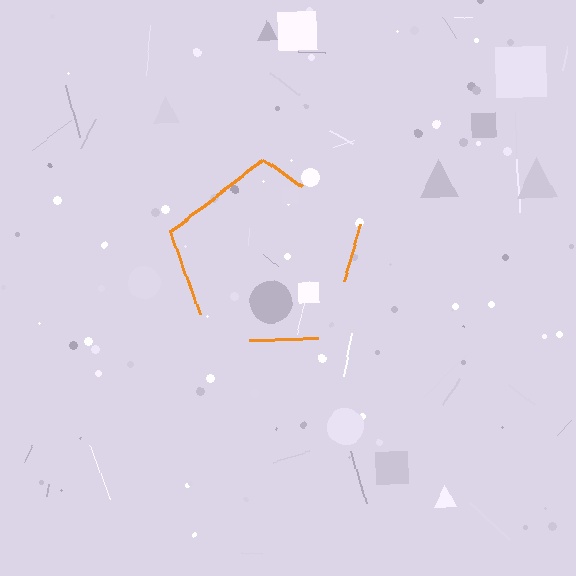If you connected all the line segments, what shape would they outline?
They would outline a pentagon.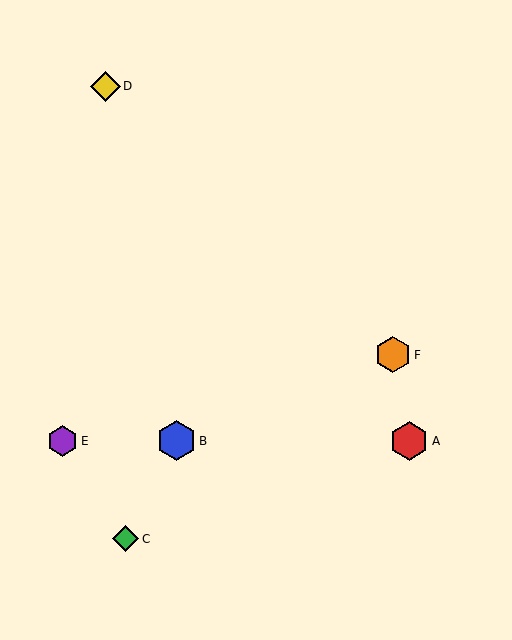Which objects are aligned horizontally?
Objects A, B, E are aligned horizontally.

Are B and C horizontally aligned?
No, B is at y≈441 and C is at y≈539.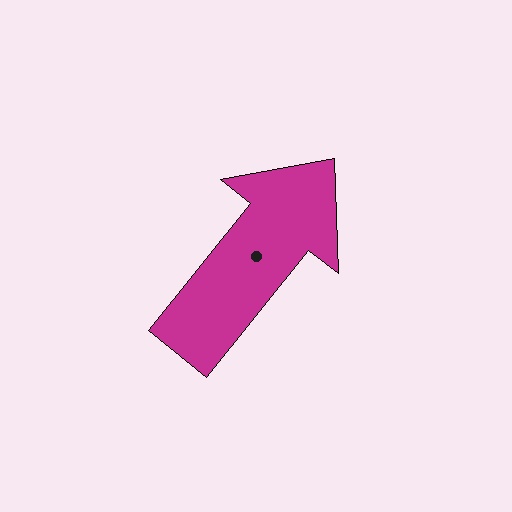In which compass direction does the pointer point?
Northeast.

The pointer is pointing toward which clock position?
Roughly 1 o'clock.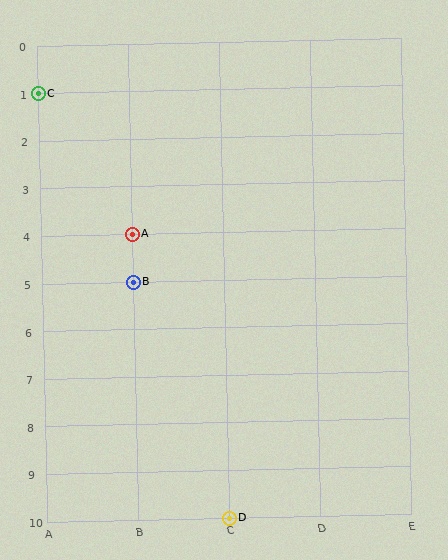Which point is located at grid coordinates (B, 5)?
Point B is at (B, 5).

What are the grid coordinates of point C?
Point C is at grid coordinates (A, 1).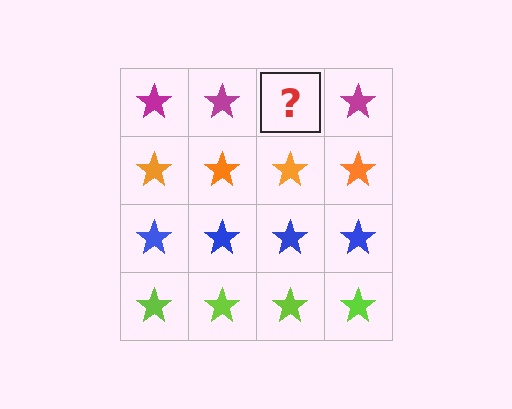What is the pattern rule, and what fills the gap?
The rule is that each row has a consistent color. The gap should be filled with a magenta star.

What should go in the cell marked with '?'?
The missing cell should contain a magenta star.